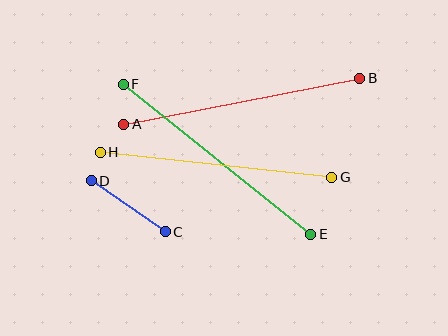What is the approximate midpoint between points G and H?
The midpoint is at approximately (216, 165) pixels.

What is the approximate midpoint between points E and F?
The midpoint is at approximately (217, 159) pixels.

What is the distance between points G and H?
The distance is approximately 233 pixels.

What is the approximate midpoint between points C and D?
The midpoint is at approximately (128, 206) pixels.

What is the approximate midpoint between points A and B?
The midpoint is at approximately (242, 101) pixels.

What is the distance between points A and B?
The distance is approximately 240 pixels.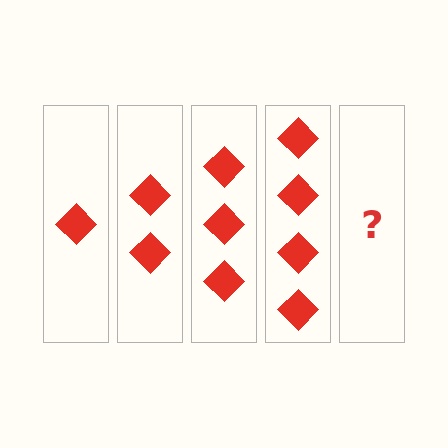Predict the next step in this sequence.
The next step is 5 diamonds.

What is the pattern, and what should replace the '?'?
The pattern is that each step adds one more diamond. The '?' should be 5 diamonds.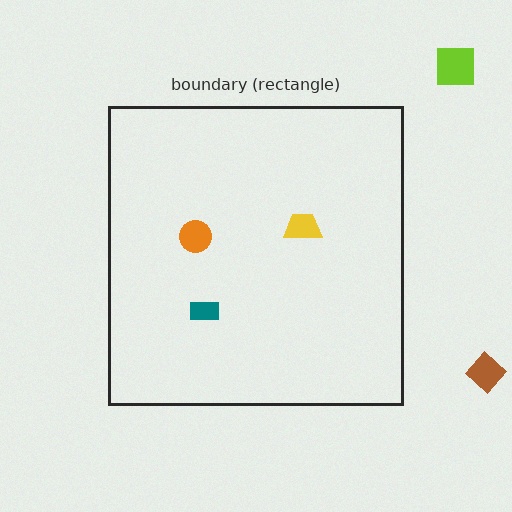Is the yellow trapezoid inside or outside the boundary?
Inside.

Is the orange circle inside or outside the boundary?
Inside.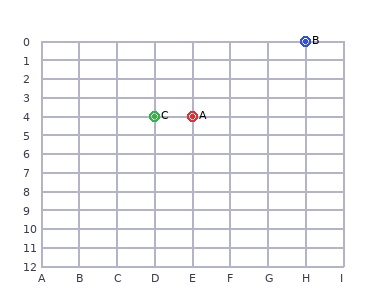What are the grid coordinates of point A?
Point A is at grid coordinates (E, 4).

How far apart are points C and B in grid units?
Points C and B are 4 columns and 4 rows apart (about 5.7 grid units diagonally).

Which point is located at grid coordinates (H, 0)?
Point B is at (H, 0).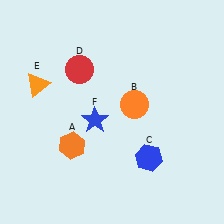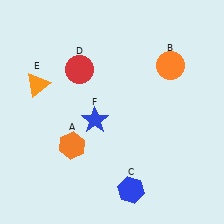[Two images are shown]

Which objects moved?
The objects that moved are: the orange circle (B), the blue hexagon (C).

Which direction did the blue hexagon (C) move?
The blue hexagon (C) moved down.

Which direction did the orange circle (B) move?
The orange circle (B) moved up.